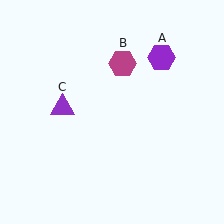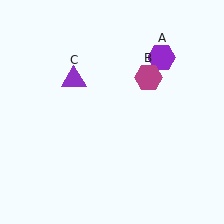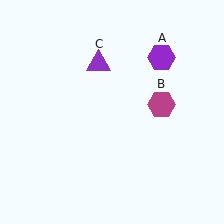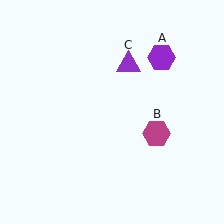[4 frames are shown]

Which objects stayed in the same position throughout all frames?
Purple hexagon (object A) remained stationary.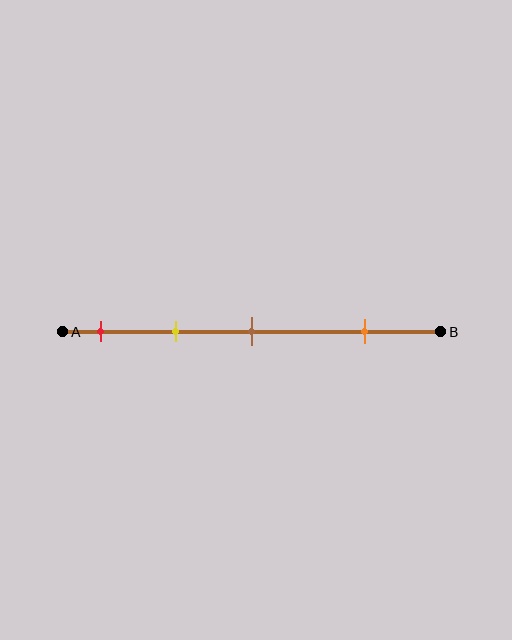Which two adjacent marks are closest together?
The red and yellow marks are the closest adjacent pair.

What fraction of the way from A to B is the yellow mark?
The yellow mark is approximately 30% (0.3) of the way from A to B.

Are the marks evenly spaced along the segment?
No, the marks are not evenly spaced.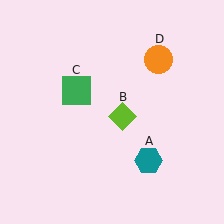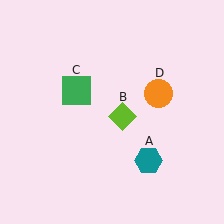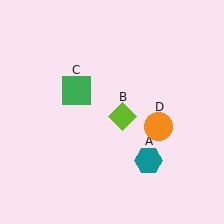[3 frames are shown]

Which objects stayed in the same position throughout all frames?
Teal hexagon (object A) and lime diamond (object B) and green square (object C) remained stationary.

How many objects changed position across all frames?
1 object changed position: orange circle (object D).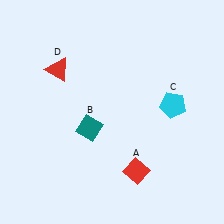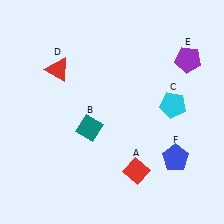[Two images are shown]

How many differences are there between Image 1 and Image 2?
There are 2 differences between the two images.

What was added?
A purple pentagon (E), a blue pentagon (F) were added in Image 2.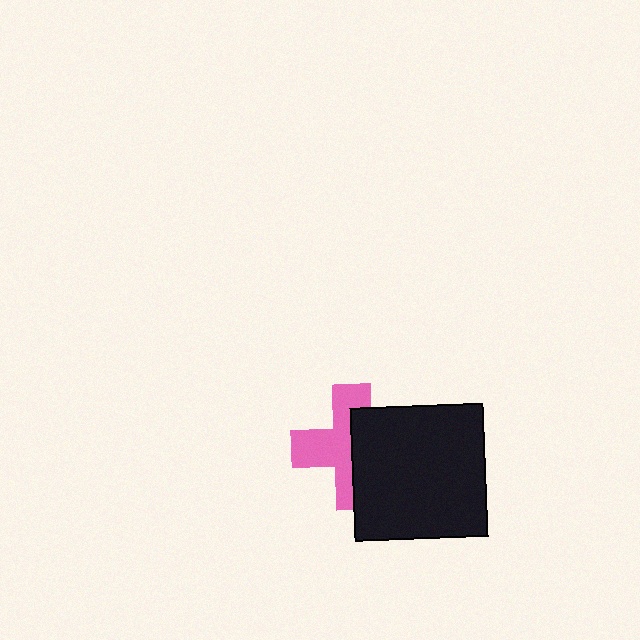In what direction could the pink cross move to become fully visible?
The pink cross could move left. That would shift it out from behind the black square entirely.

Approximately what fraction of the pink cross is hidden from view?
Roughly 48% of the pink cross is hidden behind the black square.